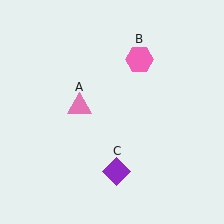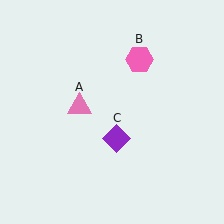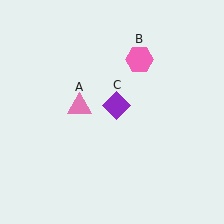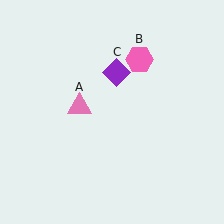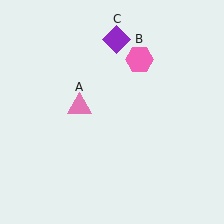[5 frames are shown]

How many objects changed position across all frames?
1 object changed position: purple diamond (object C).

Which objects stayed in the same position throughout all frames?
Pink triangle (object A) and pink hexagon (object B) remained stationary.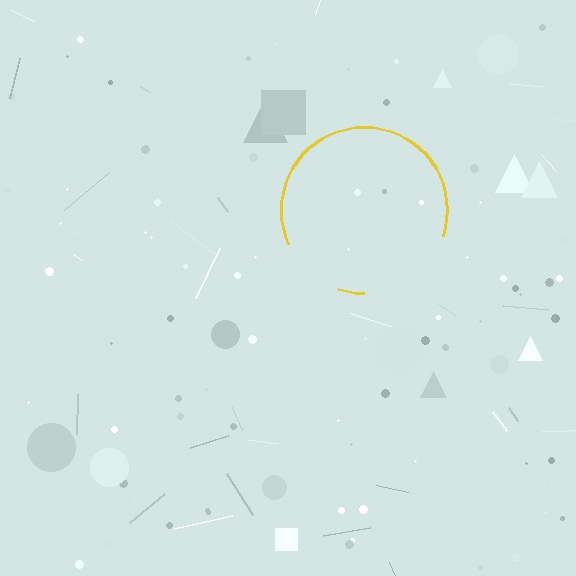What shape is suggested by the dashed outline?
The dashed outline suggests a circle.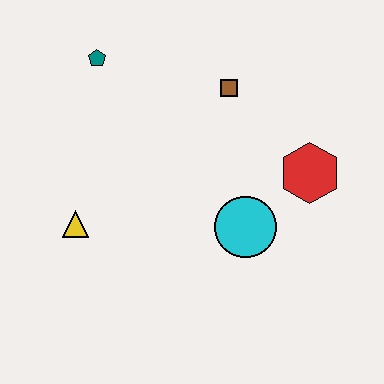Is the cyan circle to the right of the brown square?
Yes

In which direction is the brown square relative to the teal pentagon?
The brown square is to the right of the teal pentagon.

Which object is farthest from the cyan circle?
The teal pentagon is farthest from the cyan circle.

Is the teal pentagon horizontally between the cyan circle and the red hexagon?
No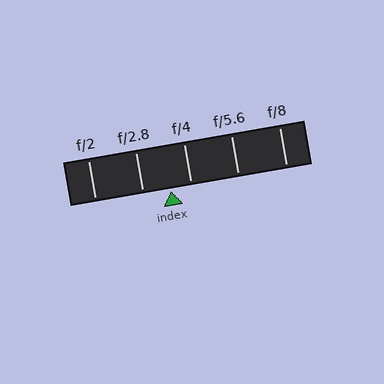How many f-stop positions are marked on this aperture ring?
There are 5 f-stop positions marked.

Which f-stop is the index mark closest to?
The index mark is closest to f/4.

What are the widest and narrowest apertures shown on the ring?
The widest aperture shown is f/2 and the narrowest is f/8.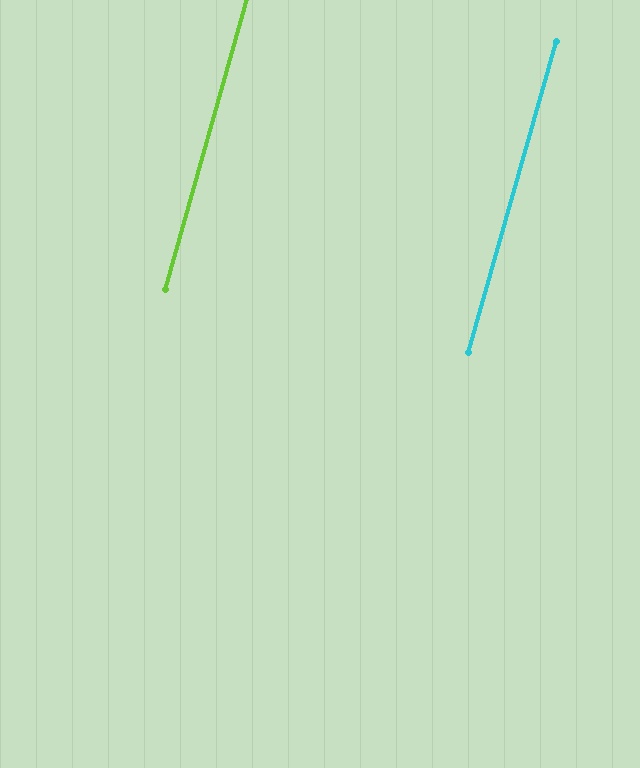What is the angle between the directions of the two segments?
Approximately 0 degrees.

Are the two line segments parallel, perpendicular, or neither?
Parallel — their directions differ by only 0.3°.